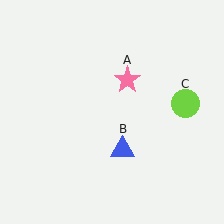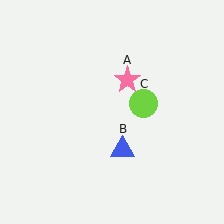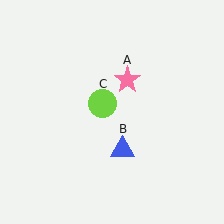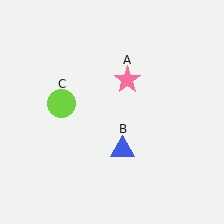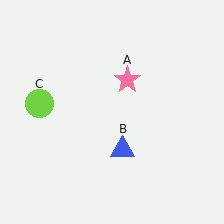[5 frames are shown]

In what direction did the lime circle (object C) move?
The lime circle (object C) moved left.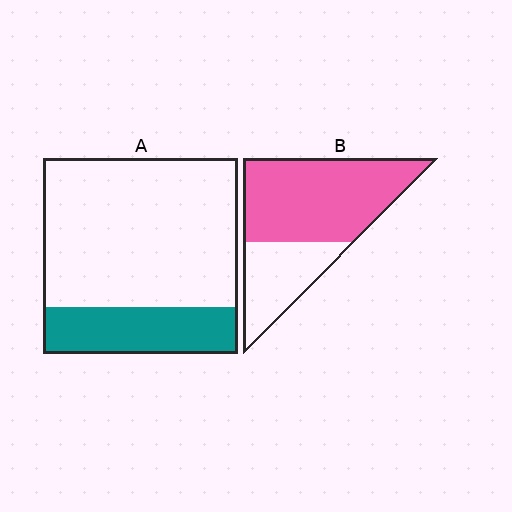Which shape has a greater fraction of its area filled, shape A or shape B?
Shape B.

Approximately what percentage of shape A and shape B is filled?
A is approximately 25% and B is approximately 65%.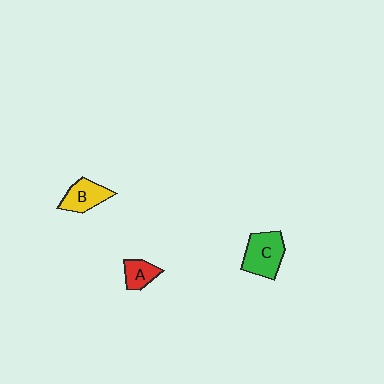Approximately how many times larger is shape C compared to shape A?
Approximately 1.8 times.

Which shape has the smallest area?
Shape A (red).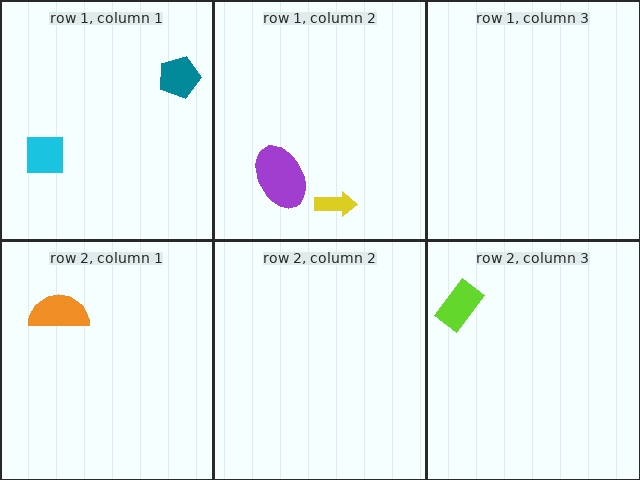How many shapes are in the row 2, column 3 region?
1.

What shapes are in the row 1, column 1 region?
The cyan square, the teal pentagon.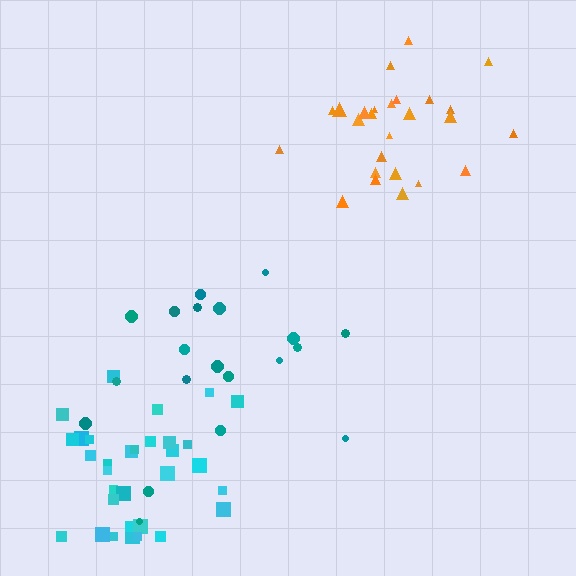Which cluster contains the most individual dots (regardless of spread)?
Cyan (33).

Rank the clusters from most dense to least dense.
orange, cyan, teal.